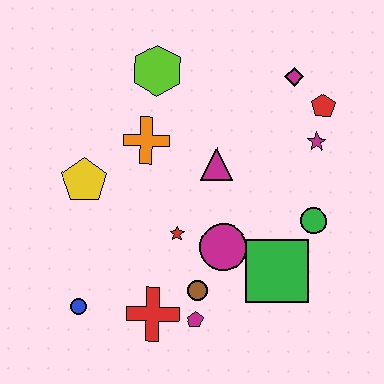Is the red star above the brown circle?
Yes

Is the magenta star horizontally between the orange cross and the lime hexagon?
No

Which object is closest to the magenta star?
The red pentagon is closest to the magenta star.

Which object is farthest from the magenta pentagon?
The magenta diamond is farthest from the magenta pentagon.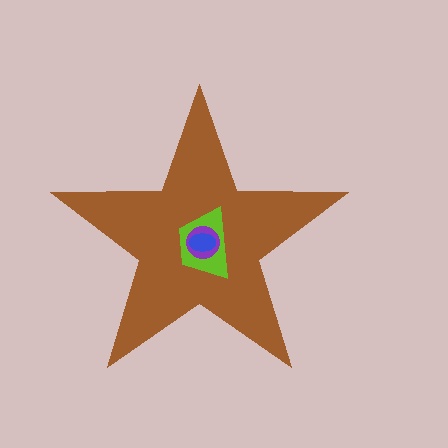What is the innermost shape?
The blue ellipse.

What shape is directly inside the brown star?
The lime trapezoid.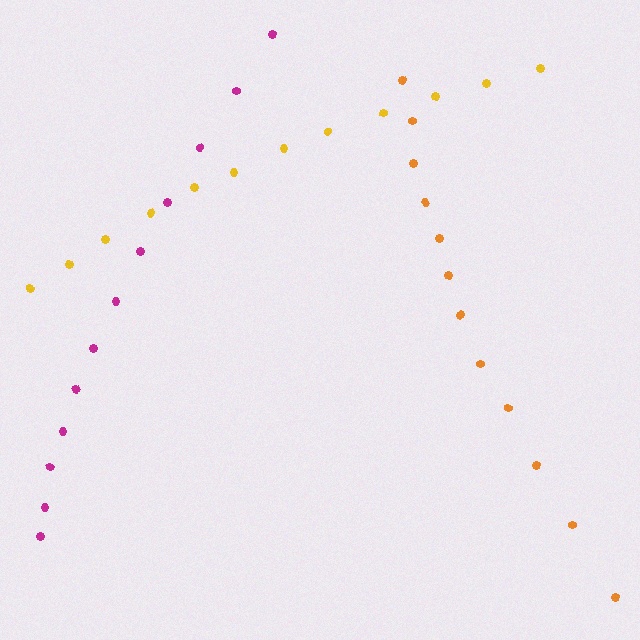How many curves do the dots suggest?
There are 3 distinct paths.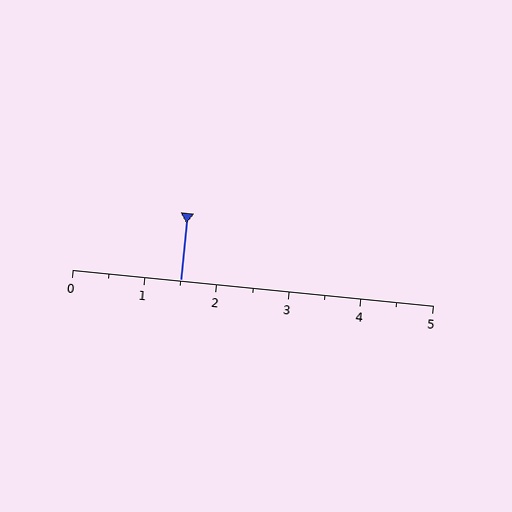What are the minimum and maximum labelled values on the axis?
The axis runs from 0 to 5.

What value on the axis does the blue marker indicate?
The marker indicates approximately 1.5.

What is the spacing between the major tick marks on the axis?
The major ticks are spaced 1 apart.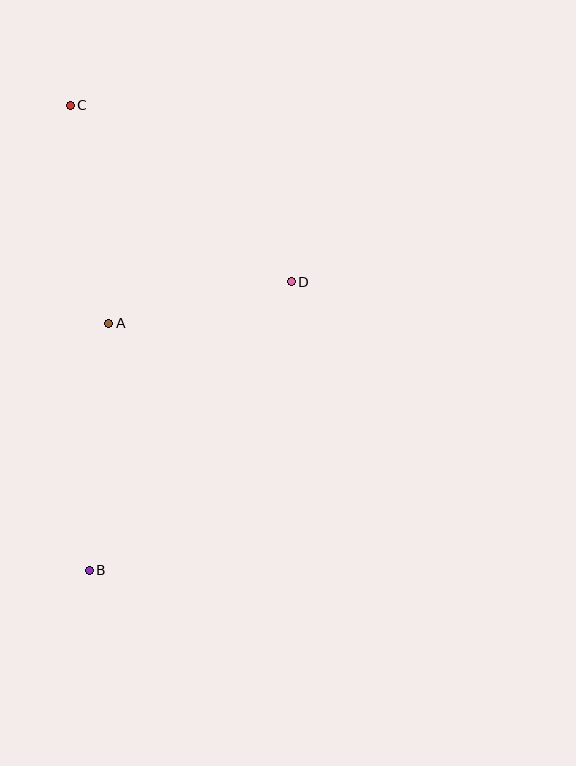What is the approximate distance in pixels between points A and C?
The distance between A and C is approximately 221 pixels.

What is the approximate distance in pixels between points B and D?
The distance between B and D is approximately 352 pixels.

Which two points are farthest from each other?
Points B and C are farthest from each other.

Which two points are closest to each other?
Points A and D are closest to each other.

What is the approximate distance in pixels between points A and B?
The distance between A and B is approximately 248 pixels.